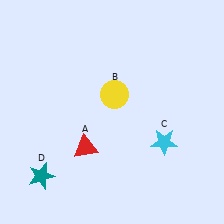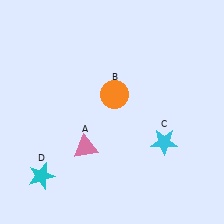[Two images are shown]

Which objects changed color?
A changed from red to pink. B changed from yellow to orange. D changed from teal to cyan.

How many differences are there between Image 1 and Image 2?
There are 3 differences between the two images.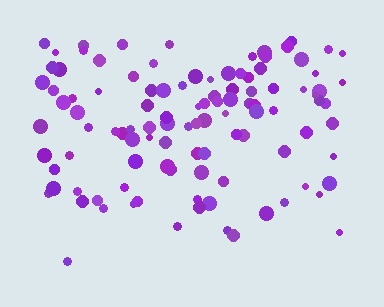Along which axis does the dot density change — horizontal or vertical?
Vertical.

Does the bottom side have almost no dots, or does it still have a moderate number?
Still a moderate number, just noticeably fewer than the top.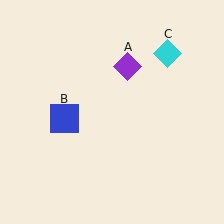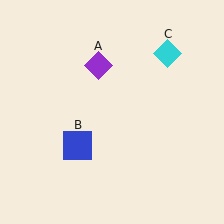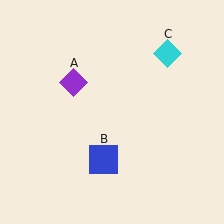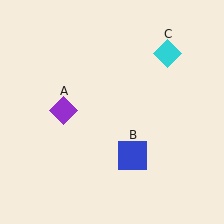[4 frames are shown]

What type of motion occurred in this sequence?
The purple diamond (object A), blue square (object B) rotated counterclockwise around the center of the scene.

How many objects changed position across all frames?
2 objects changed position: purple diamond (object A), blue square (object B).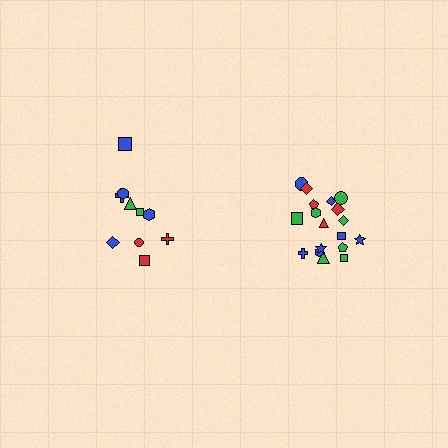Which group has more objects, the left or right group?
The right group.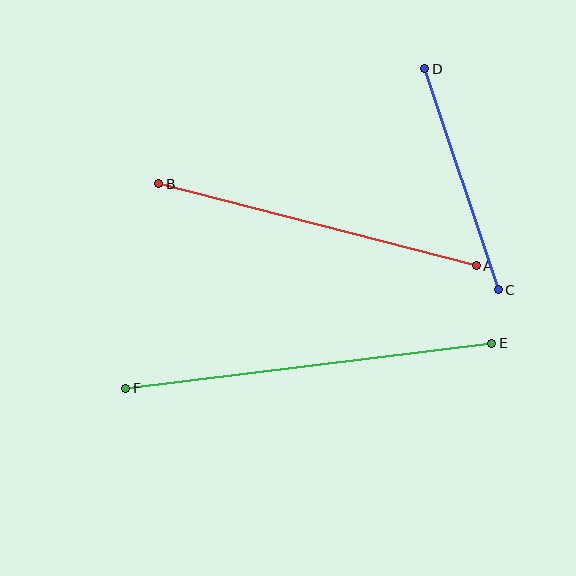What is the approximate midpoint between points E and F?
The midpoint is at approximately (309, 366) pixels.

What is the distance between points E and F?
The distance is approximately 369 pixels.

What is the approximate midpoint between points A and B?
The midpoint is at approximately (318, 225) pixels.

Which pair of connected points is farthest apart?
Points E and F are farthest apart.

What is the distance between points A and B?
The distance is approximately 328 pixels.